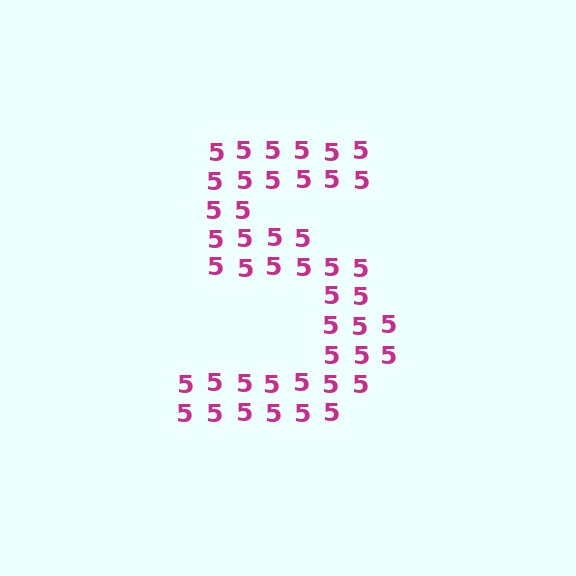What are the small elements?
The small elements are digit 5's.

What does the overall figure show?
The overall figure shows the digit 5.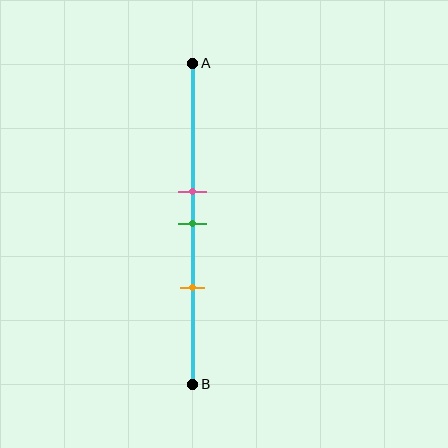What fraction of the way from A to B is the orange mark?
The orange mark is approximately 70% (0.7) of the way from A to B.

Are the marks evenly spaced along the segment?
Yes, the marks are approximately evenly spaced.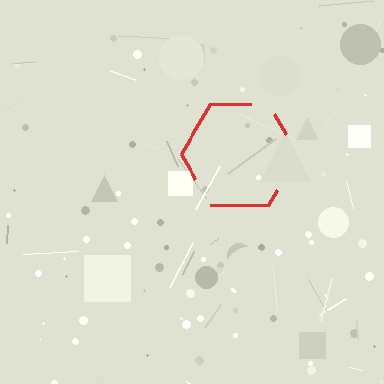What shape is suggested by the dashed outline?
The dashed outline suggests a hexagon.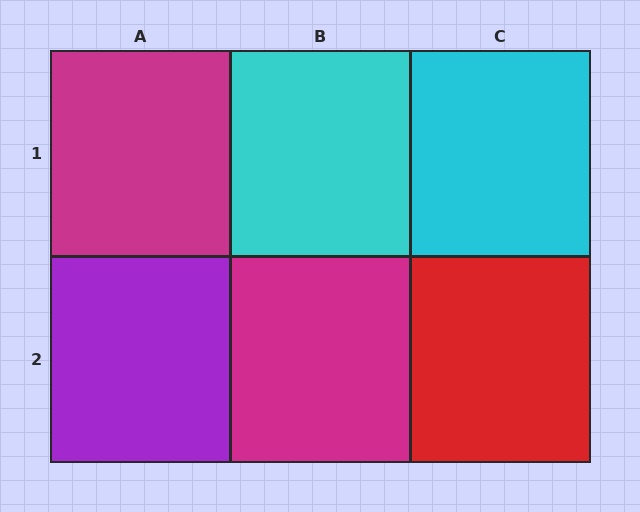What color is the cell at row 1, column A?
Magenta.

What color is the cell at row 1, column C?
Cyan.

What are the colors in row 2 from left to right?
Purple, magenta, red.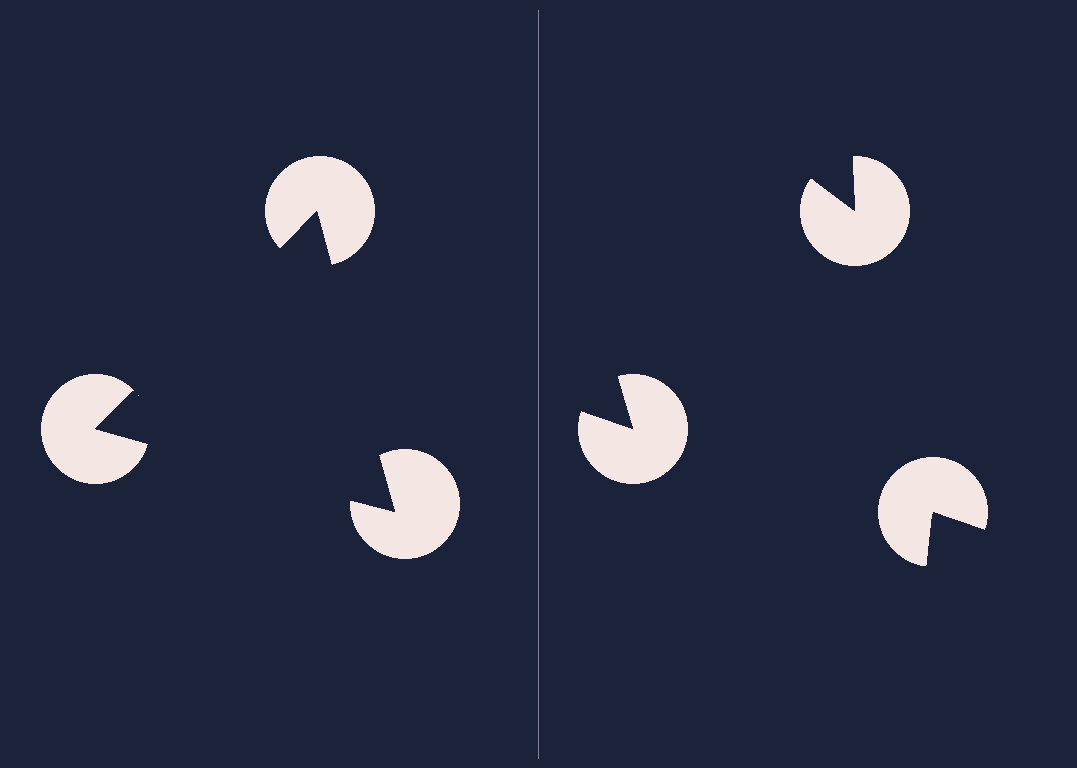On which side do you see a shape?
An illusory triangle appears on the left side. On the right side the wedge cuts are rotated, so no coherent shape forms.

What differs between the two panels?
The pac-man discs are positioned identically on both sides; only the wedge orientations differ. On the left they align to a triangle; on the right they are misaligned.